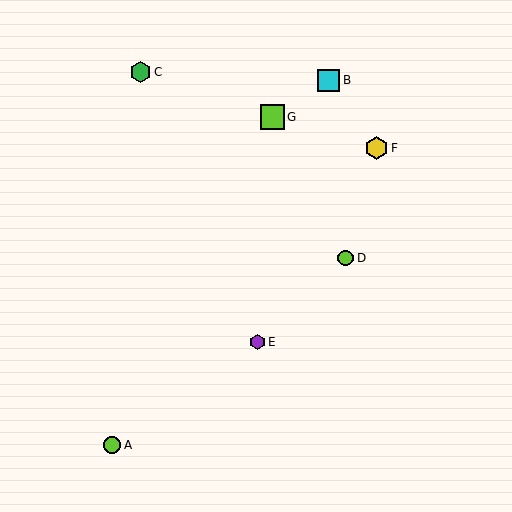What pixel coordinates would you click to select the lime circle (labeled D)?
Click at (346, 258) to select the lime circle D.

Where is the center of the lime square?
The center of the lime square is at (272, 117).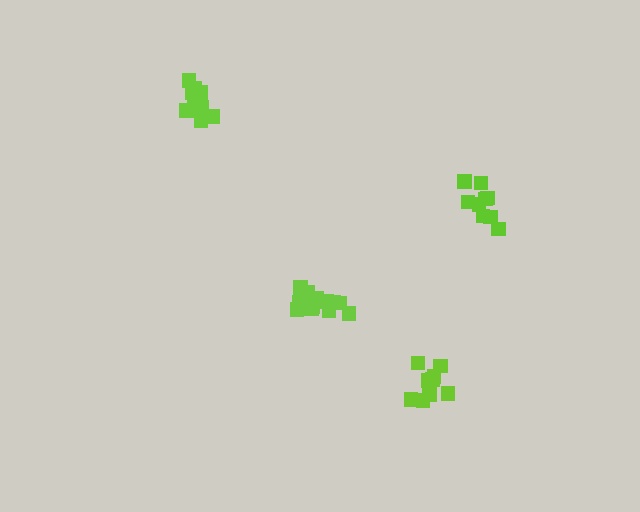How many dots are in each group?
Group 1: 14 dots, Group 2: 13 dots, Group 3: 9 dots, Group 4: 10 dots (46 total).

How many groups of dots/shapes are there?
There are 4 groups.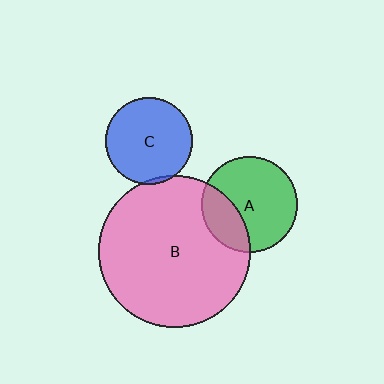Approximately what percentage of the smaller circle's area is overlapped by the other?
Approximately 30%.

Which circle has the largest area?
Circle B (pink).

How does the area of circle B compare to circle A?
Approximately 2.5 times.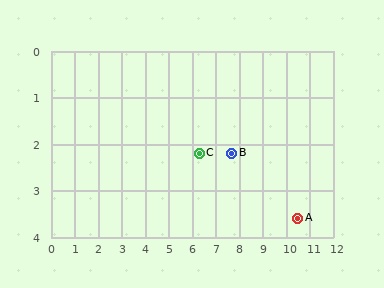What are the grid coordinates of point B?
Point B is at approximately (7.7, 2.2).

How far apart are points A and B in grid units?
Points A and B are about 3.1 grid units apart.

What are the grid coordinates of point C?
Point C is at approximately (6.3, 2.2).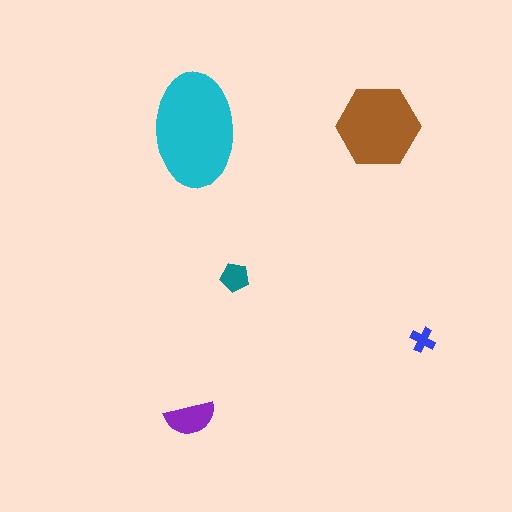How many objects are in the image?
There are 5 objects in the image.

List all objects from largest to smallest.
The cyan ellipse, the brown hexagon, the purple semicircle, the teal pentagon, the blue cross.